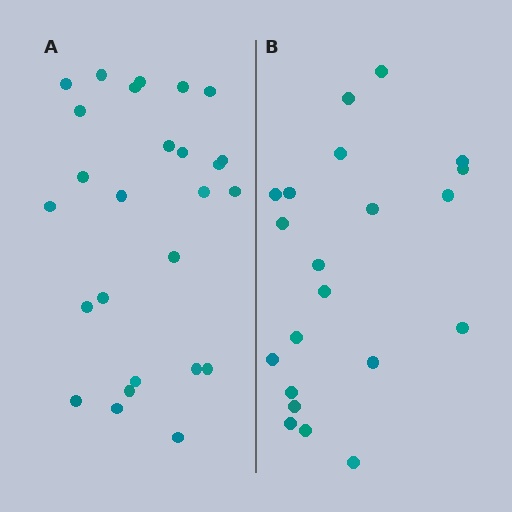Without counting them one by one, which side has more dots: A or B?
Region A (the left region) has more dots.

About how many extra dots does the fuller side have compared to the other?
Region A has about 5 more dots than region B.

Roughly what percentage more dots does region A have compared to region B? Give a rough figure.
About 25% more.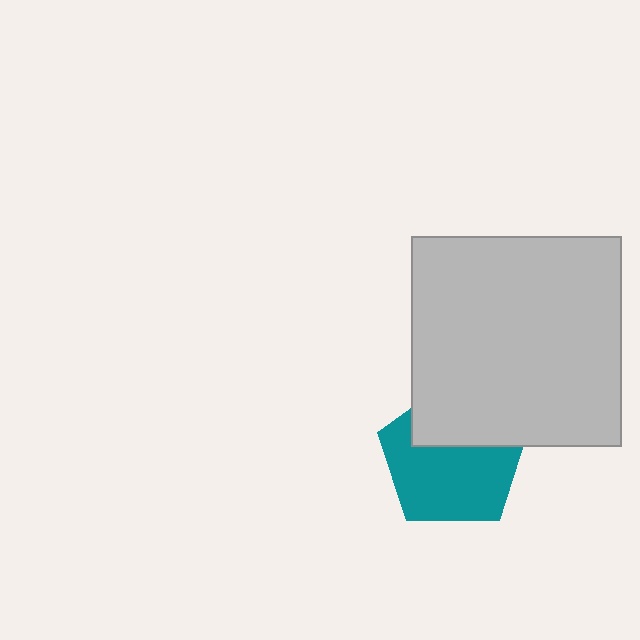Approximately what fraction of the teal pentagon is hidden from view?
Roughly 36% of the teal pentagon is hidden behind the light gray square.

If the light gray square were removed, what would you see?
You would see the complete teal pentagon.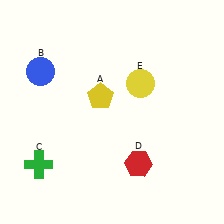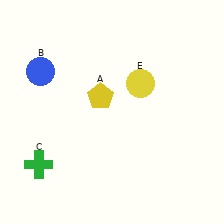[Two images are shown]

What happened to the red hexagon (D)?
The red hexagon (D) was removed in Image 2. It was in the bottom-right area of Image 1.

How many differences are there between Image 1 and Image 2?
There is 1 difference between the two images.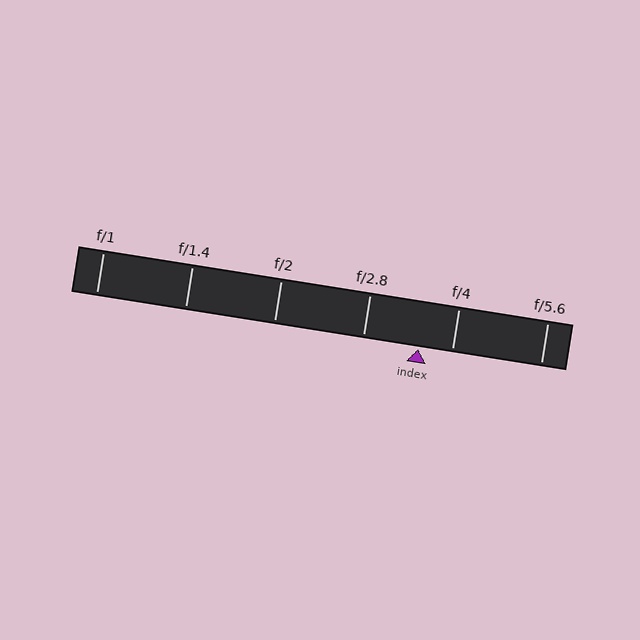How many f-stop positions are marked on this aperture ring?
There are 6 f-stop positions marked.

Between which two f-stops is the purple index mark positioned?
The index mark is between f/2.8 and f/4.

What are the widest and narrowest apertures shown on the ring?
The widest aperture shown is f/1 and the narrowest is f/5.6.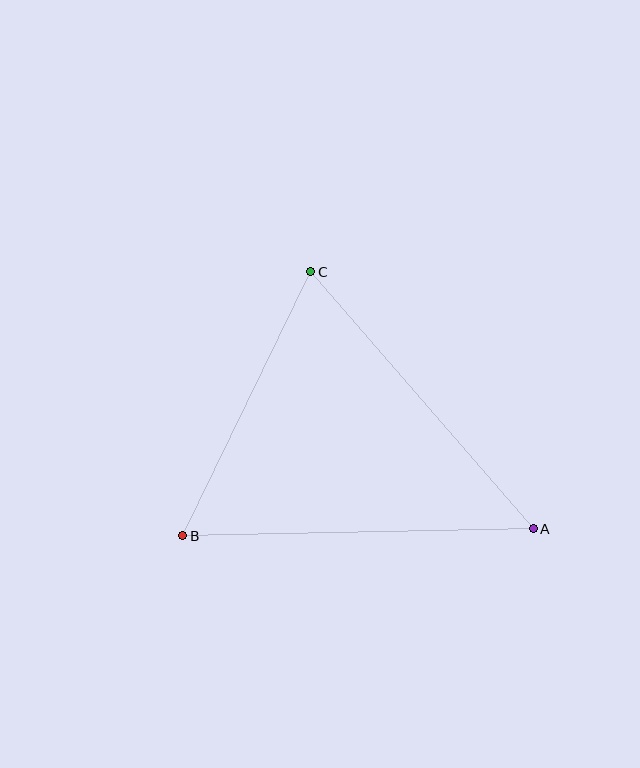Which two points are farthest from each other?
Points A and B are farthest from each other.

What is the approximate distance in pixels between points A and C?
The distance between A and C is approximately 340 pixels.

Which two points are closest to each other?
Points B and C are closest to each other.